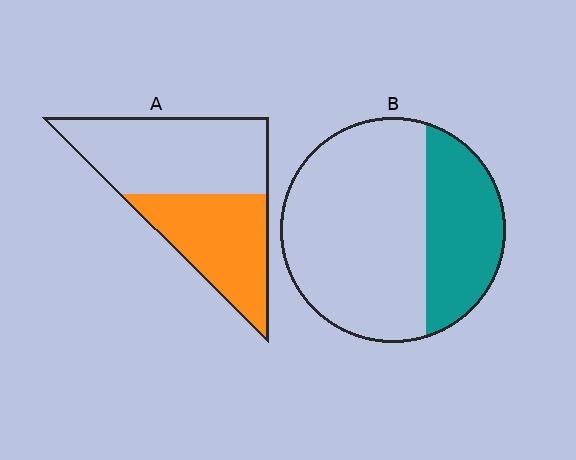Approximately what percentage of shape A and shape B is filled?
A is approximately 45% and B is approximately 30%.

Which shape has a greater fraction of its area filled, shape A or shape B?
Shape A.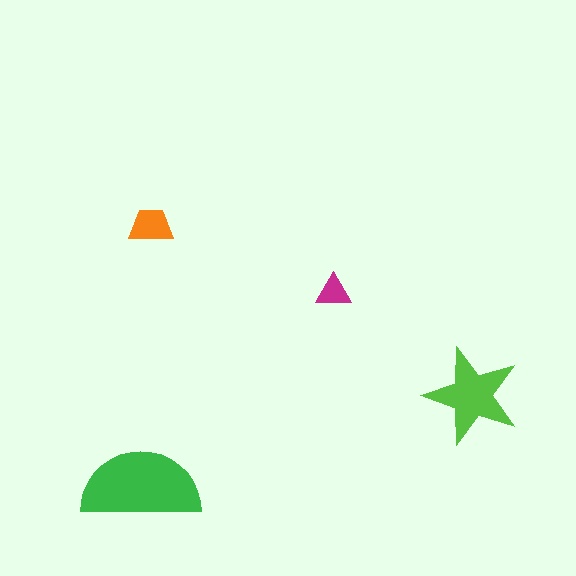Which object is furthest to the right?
The lime star is rightmost.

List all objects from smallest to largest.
The magenta triangle, the orange trapezoid, the lime star, the green semicircle.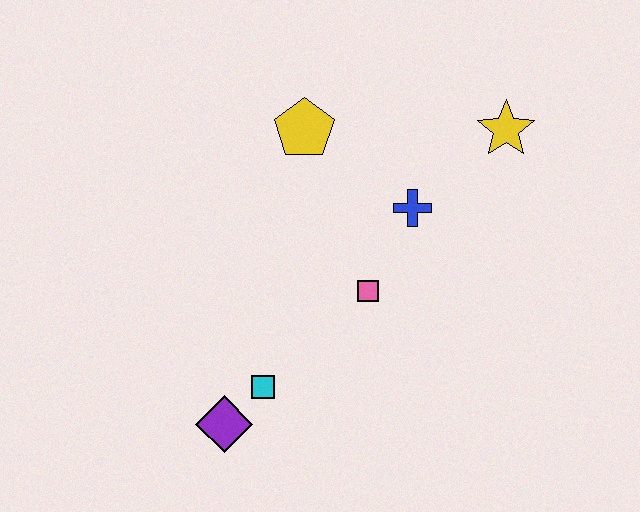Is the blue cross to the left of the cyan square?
No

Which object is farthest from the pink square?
The yellow star is farthest from the pink square.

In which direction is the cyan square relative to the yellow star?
The cyan square is below the yellow star.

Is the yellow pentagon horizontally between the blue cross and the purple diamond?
Yes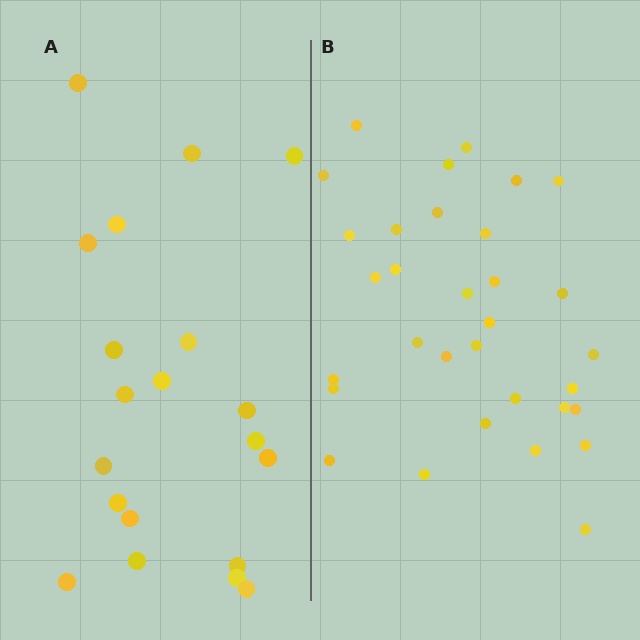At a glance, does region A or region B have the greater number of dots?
Region B (the right region) has more dots.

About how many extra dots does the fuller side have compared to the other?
Region B has roughly 12 or so more dots than region A.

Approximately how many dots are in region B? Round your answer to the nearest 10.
About 30 dots. (The exact count is 32, which rounds to 30.)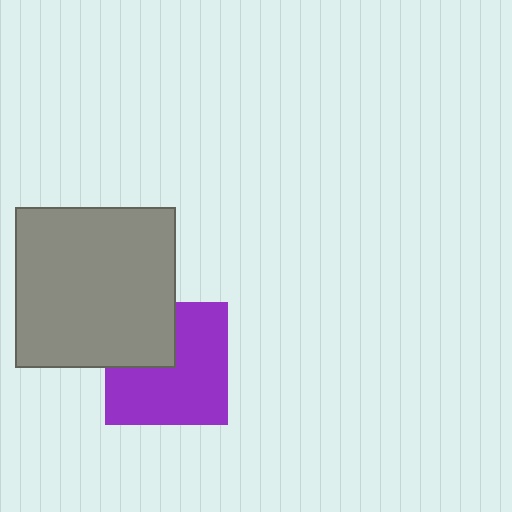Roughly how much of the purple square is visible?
Most of it is visible (roughly 69%).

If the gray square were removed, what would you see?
You would see the complete purple square.